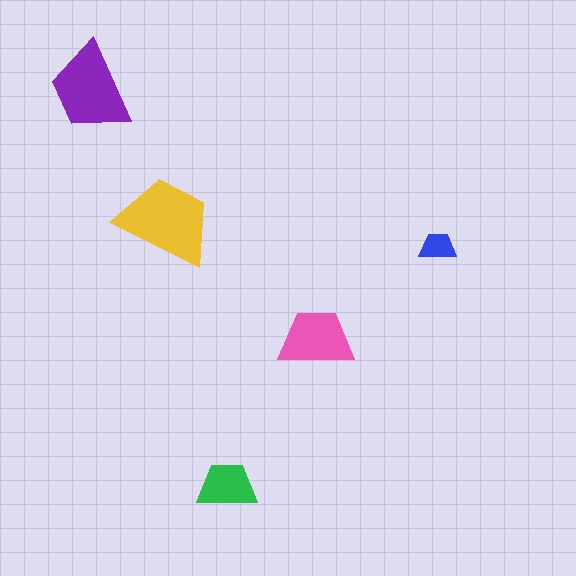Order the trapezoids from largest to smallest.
the yellow one, the purple one, the pink one, the green one, the blue one.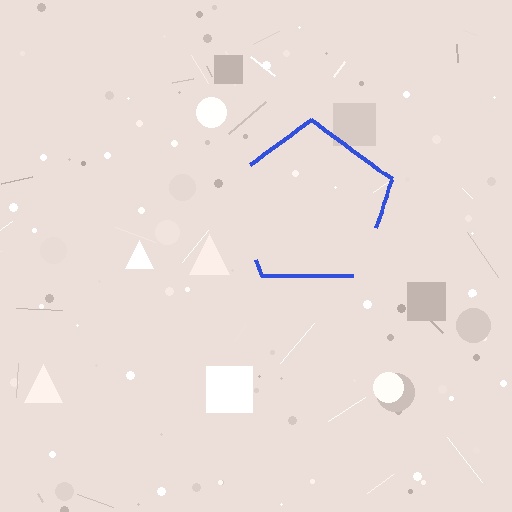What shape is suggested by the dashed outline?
The dashed outline suggests a pentagon.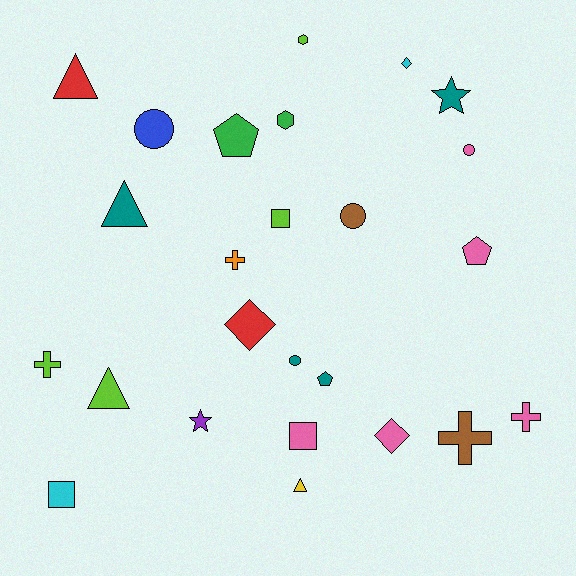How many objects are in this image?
There are 25 objects.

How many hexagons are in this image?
There are 2 hexagons.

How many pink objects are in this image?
There are 5 pink objects.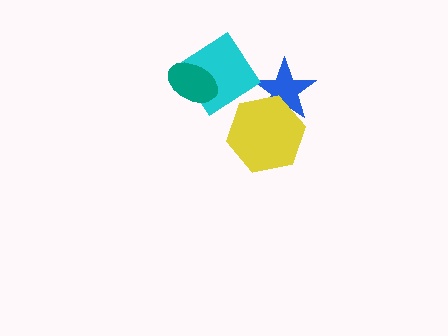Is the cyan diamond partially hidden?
Yes, it is partially covered by another shape.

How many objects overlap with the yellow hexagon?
1 object overlaps with the yellow hexagon.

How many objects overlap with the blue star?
1 object overlaps with the blue star.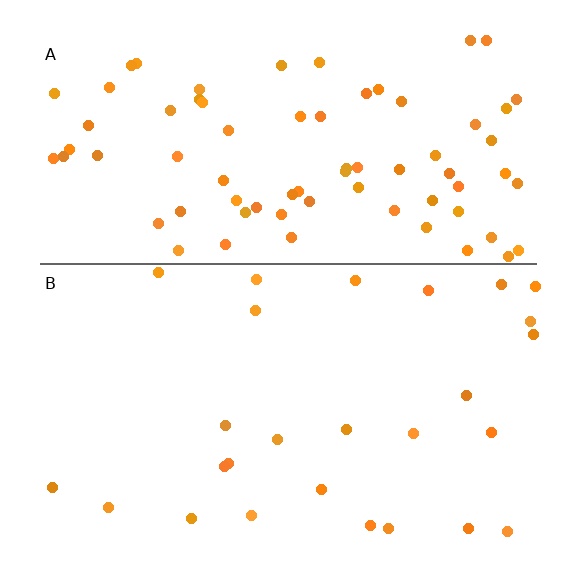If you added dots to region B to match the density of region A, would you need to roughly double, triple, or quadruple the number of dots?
Approximately triple.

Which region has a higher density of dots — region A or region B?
A (the top).